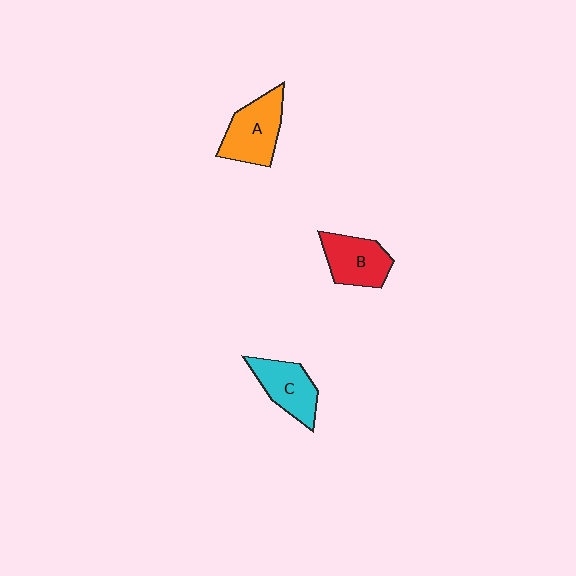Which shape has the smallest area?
Shape C (cyan).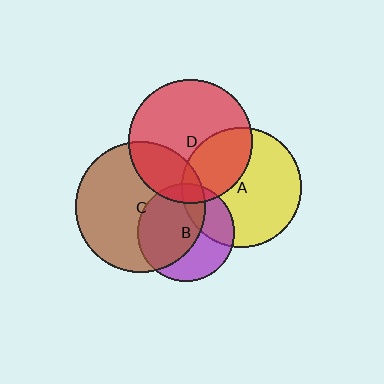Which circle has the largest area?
Circle C (brown).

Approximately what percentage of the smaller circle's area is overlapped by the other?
Approximately 30%.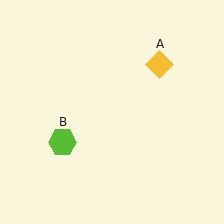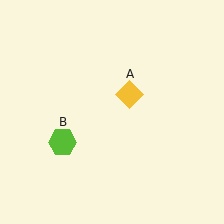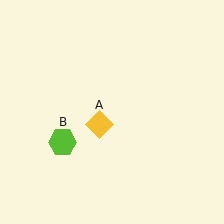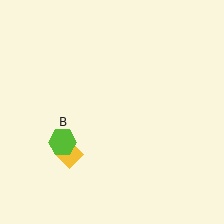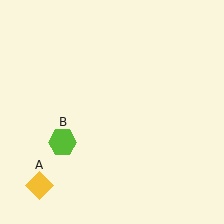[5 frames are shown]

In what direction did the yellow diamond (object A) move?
The yellow diamond (object A) moved down and to the left.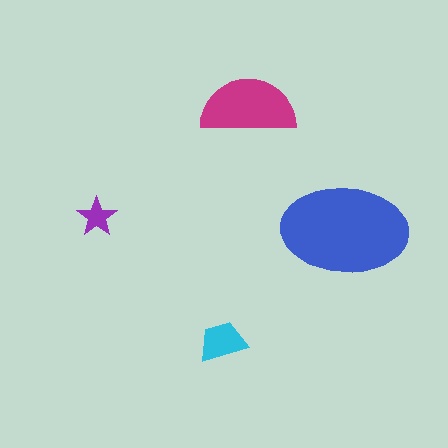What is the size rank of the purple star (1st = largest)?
4th.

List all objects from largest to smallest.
The blue ellipse, the magenta semicircle, the cyan trapezoid, the purple star.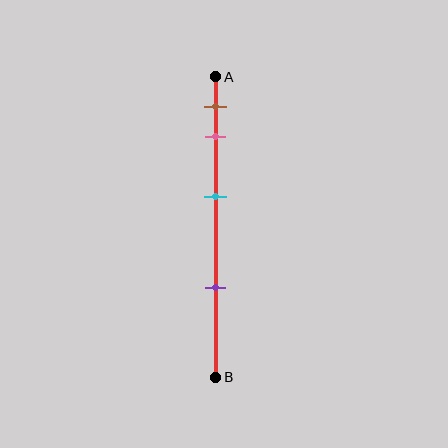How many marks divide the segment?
There are 4 marks dividing the segment.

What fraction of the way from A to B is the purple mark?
The purple mark is approximately 70% (0.7) of the way from A to B.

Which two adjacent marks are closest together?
The brown and pink marks are the closest adjacent pair.